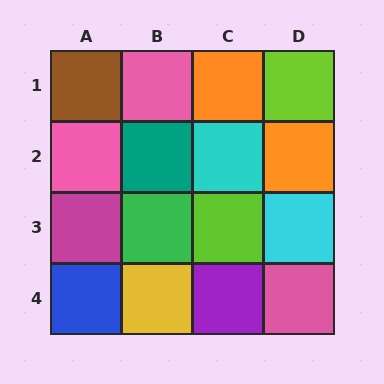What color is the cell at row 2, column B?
Teal.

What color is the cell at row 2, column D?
Orange.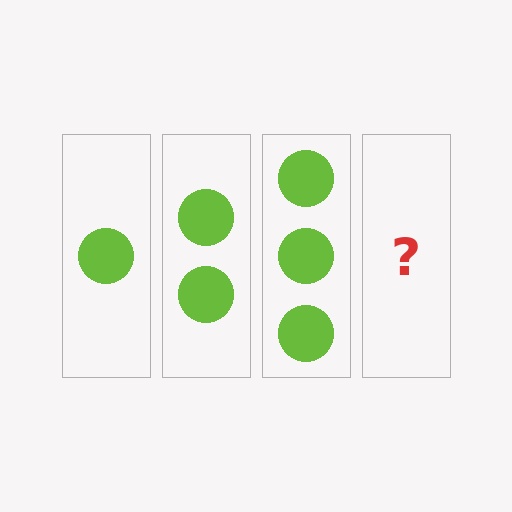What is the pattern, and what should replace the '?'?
The pattern is that each step adds one more circle. The '?' should be 4 circles.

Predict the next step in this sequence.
The next step is 4 circles.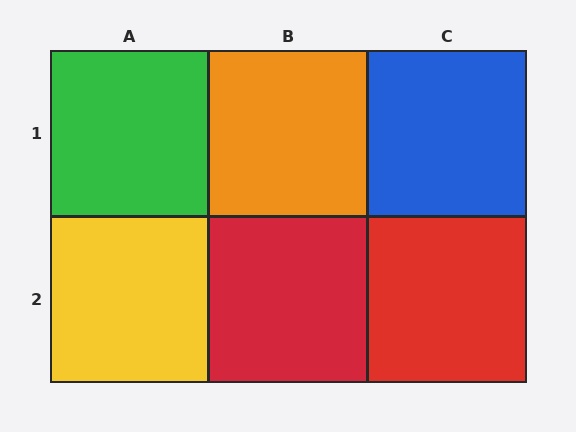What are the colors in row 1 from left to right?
Green, orange, blue.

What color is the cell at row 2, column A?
Yellow.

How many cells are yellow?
1 cell is yellow.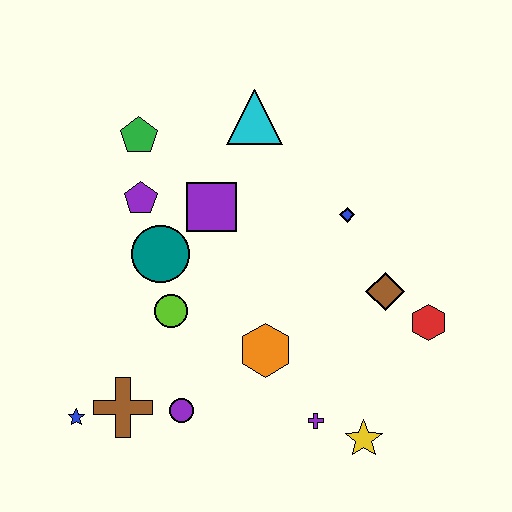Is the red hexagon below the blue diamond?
Yes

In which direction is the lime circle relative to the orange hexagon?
The lime circle is to the left of the orange hexagon.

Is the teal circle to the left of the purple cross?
Yes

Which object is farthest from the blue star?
The red hexagon is farthest from the blue star.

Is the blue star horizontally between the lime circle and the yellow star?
No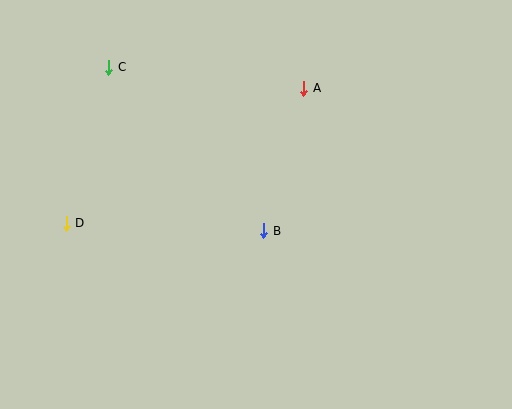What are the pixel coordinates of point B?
Point B is at (264, 231).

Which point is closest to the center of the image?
Point B at (264, 231) is closest to the center.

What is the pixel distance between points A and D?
The distance between A and D is 273 pixels.